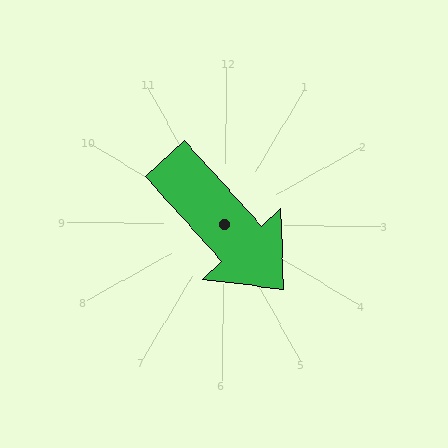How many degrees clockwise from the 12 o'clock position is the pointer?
Approximately 137 degrees.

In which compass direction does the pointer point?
Southeast.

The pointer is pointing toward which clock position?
Roughly 5 o'clock.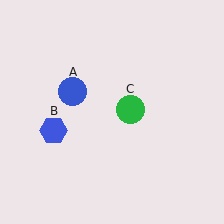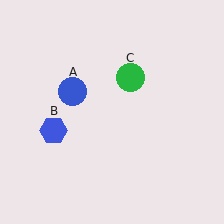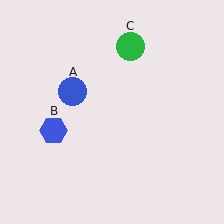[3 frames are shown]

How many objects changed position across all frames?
1 object changed position: green circle (object C).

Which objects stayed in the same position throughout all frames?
Blue circle (object A) and blue hexagon (object B) remained stationary.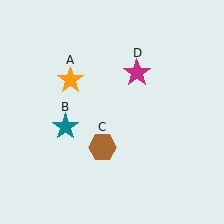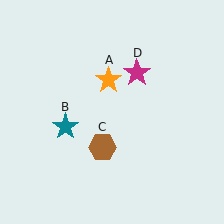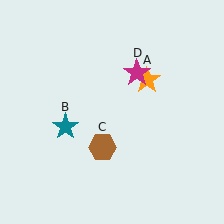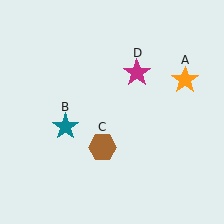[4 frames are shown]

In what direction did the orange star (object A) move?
The orange star (object A) moved right.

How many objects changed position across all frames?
1 object changed position: orange star (object A).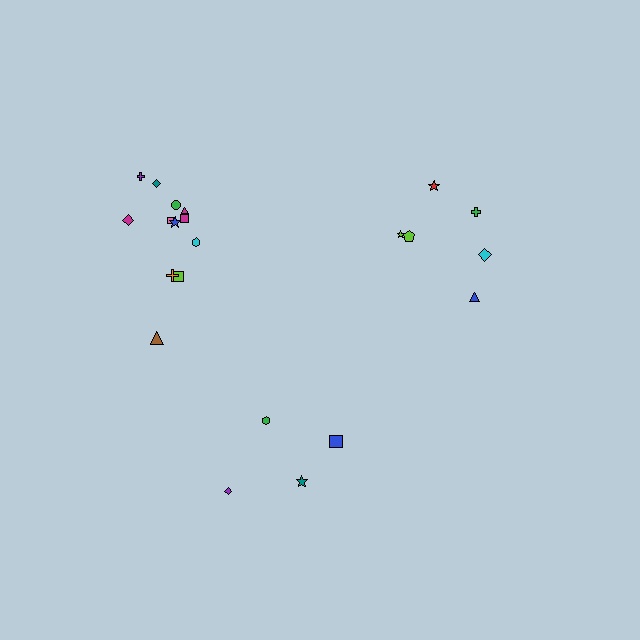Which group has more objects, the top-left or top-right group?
The top-left group.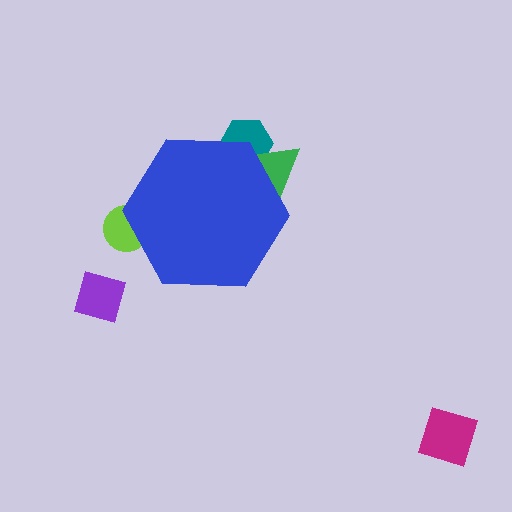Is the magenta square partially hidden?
No, the magenta square is fully visible.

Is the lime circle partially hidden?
Yes, the lime circle is partially hidden behind the blue hexagon.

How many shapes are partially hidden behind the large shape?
3 shapes are partially hidden.